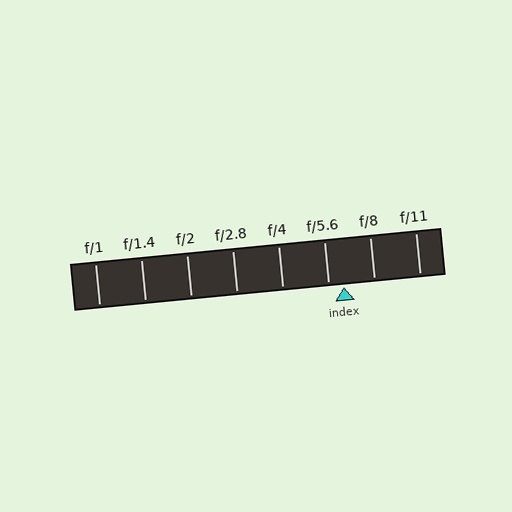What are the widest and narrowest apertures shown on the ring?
The widest aperture shown is f/1 and the narrowest is f/11.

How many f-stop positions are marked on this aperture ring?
There are 8 f-stop positions marked.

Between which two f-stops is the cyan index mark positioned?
The index mark is between f/5.6 and f/8.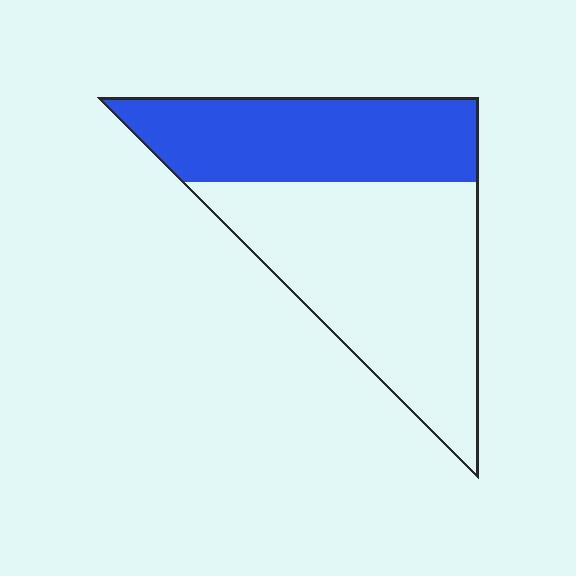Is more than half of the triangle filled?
No.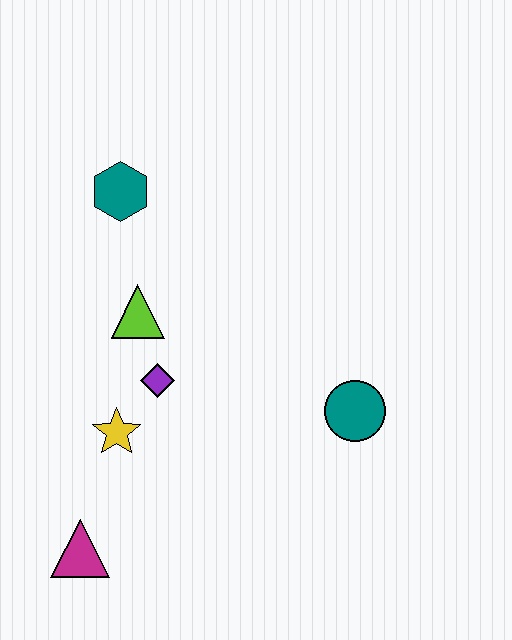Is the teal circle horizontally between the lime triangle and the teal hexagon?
No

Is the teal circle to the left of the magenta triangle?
No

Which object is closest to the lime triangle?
The purple diamond is closest to the lime triangle.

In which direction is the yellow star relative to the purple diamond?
The yellow star is below the purple diamond.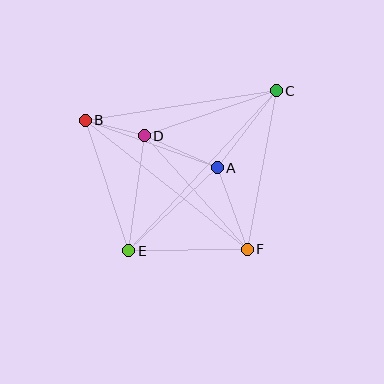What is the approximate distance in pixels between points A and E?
The distance between A and E is approximately 121 pixels.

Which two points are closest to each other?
Points B and D are closest to each other.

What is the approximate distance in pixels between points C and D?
The distance between C and D is approximately 140 pixels.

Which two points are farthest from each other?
Points C and E are farthest from each other.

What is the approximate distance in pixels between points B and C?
The distance between B and C is approximately 193 pixels.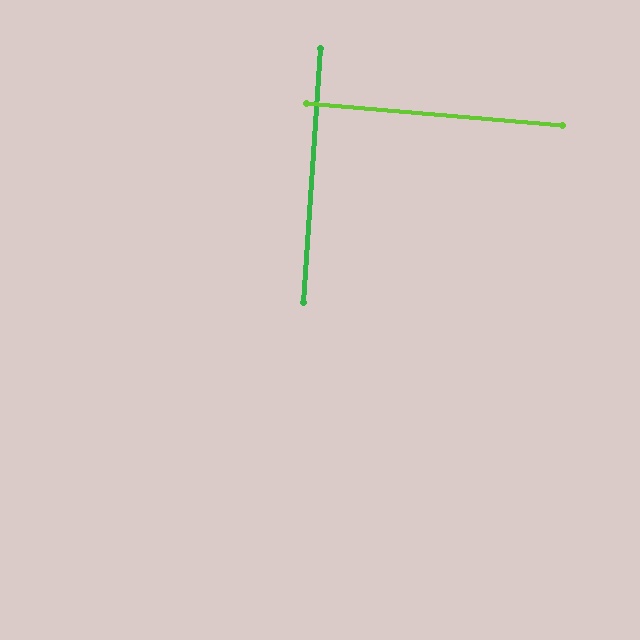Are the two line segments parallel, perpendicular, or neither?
Perpendicular — they meet at approximately 89°.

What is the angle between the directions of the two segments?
Approximately 89 degrees.